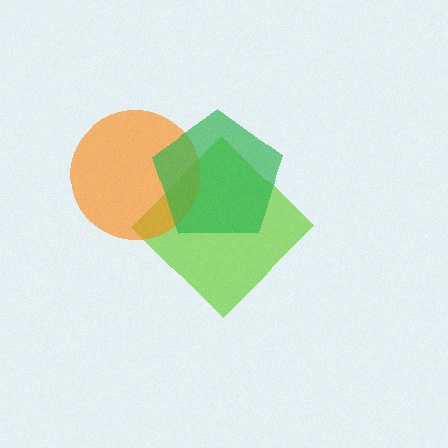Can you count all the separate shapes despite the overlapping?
Yes, there are 3 separate shapes.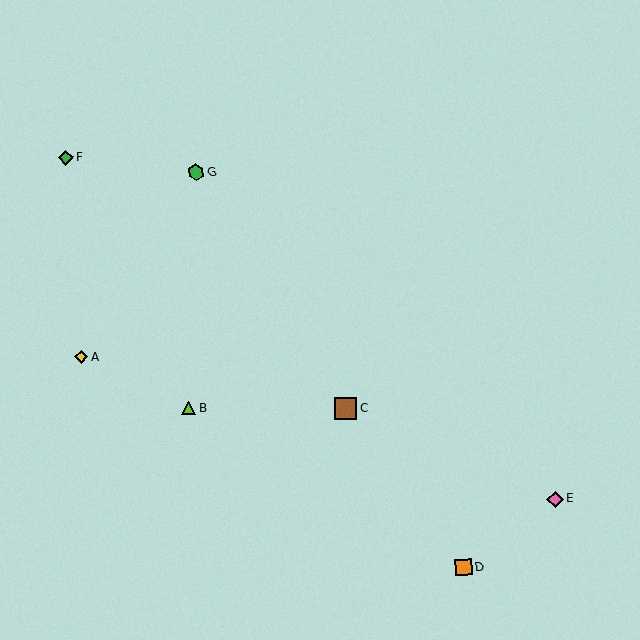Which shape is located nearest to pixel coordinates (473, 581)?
The orange square (labeled D) at (463, 567) is nearest to that location.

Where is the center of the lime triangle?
The center of the lime triangle is at (189, 408).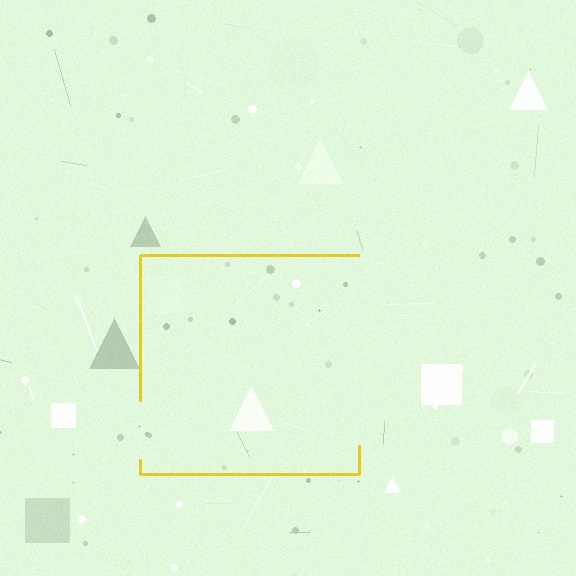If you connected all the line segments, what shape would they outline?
They would outline a square.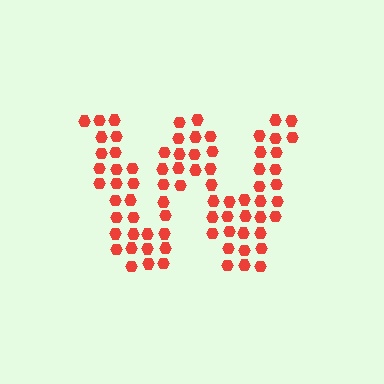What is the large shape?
The large shape is the letter W.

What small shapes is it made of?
It is made of small hexagons.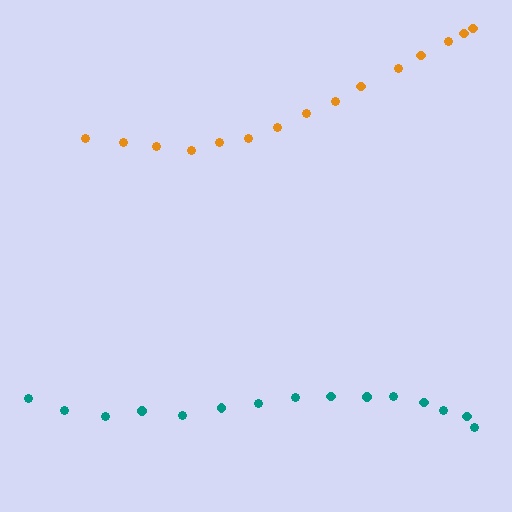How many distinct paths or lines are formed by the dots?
There are 2 distinct paths.